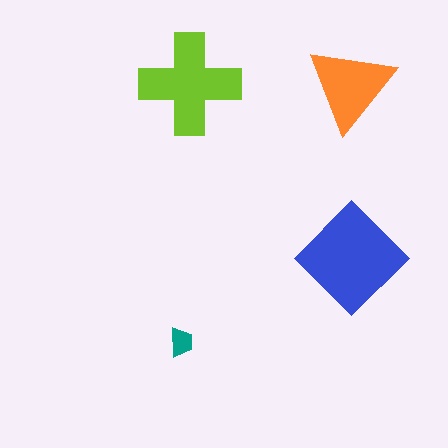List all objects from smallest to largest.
The teal trapezoid, the orange triangle, the lime cross, the blue diamond.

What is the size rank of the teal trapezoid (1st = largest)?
4th.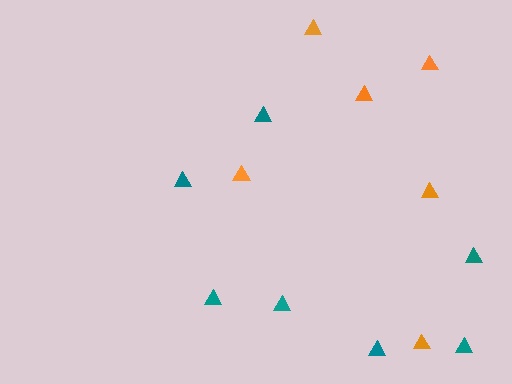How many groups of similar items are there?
There are 2 groups: one group of orange triangles (6) and one group of teal triangles (7).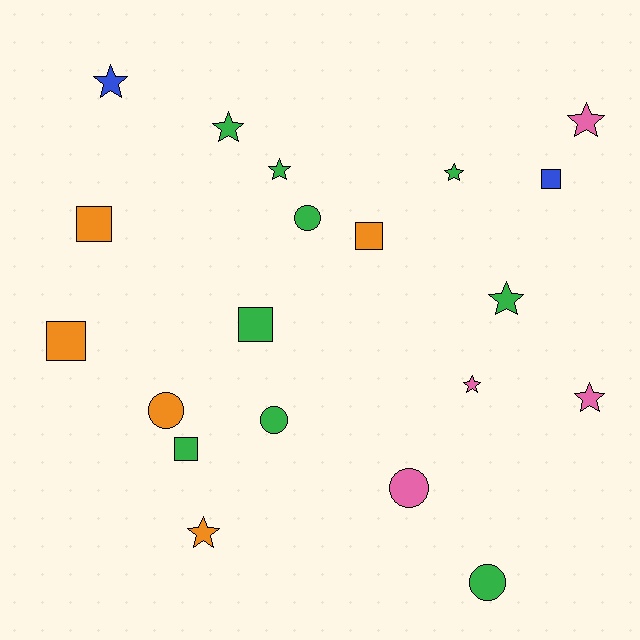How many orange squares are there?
There are 3 orange squares.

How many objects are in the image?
There are 20 objects.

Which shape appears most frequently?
Star, with 9 objects.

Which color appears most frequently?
Green, with 9 objects.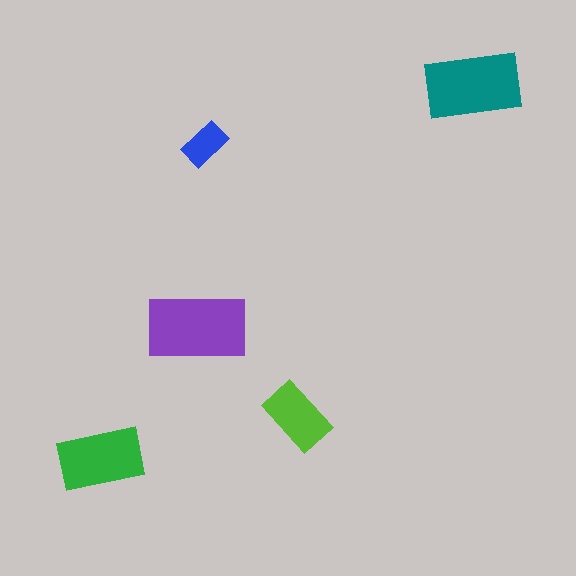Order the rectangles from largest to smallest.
the purple one, the teal one, the green one, the lime one, the blue one.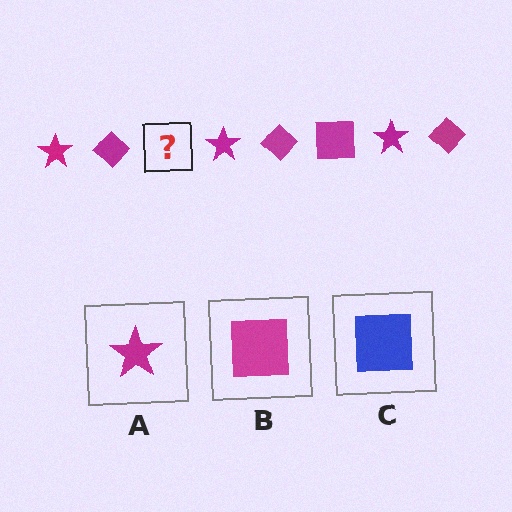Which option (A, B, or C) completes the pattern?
B.